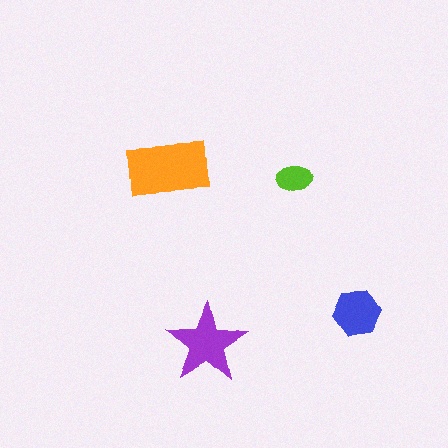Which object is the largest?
The orange rectangle.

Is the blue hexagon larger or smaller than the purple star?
Smaller.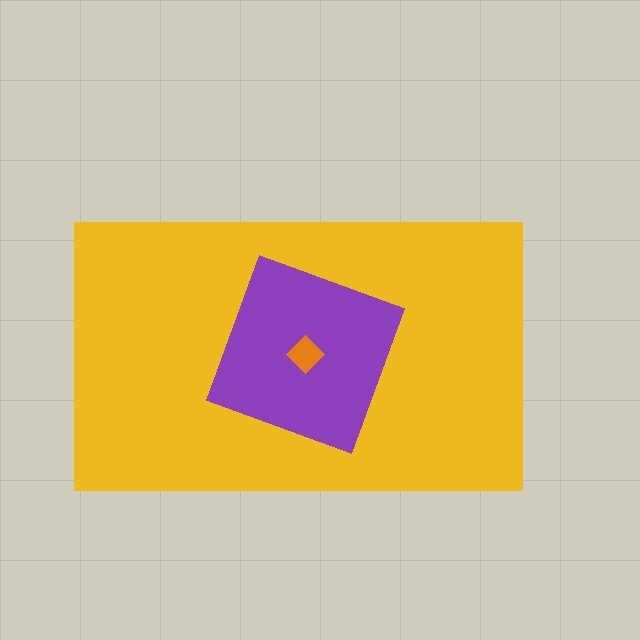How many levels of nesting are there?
3.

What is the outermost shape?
The yellow rectangle.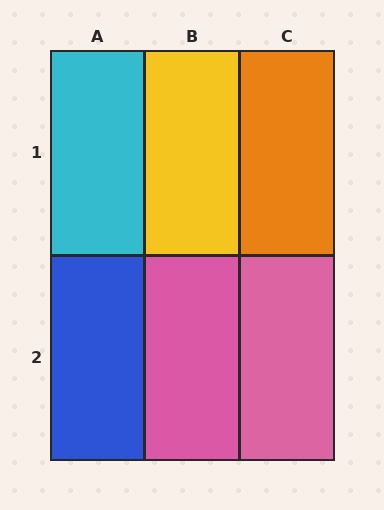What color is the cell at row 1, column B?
Yellow.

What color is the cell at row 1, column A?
Cyan.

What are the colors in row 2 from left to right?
Blue, pink, pink.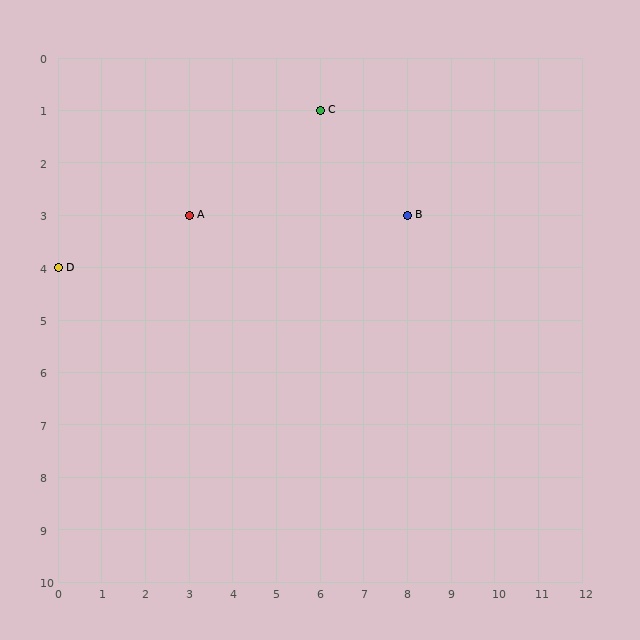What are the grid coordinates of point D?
Point D is at grid coordinates (0, 4).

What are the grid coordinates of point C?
Point C is at grid coordinates (6, 1).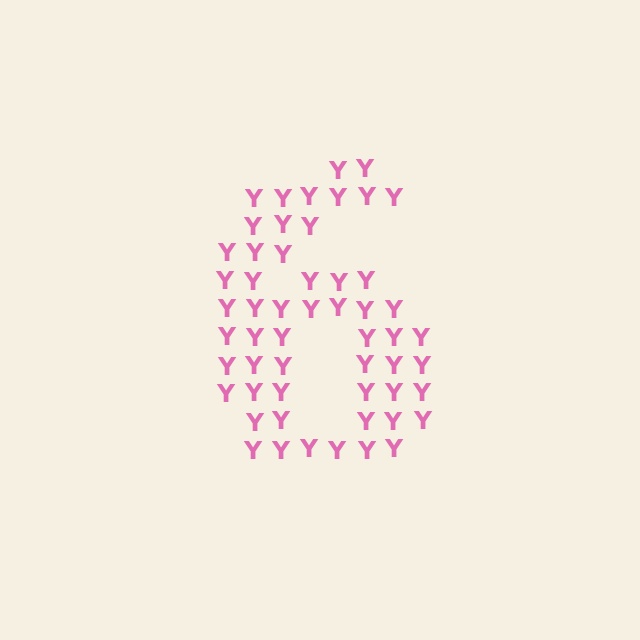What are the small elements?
The small elements are letter Y's.